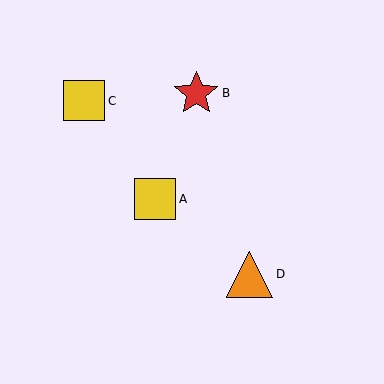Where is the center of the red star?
The center of the red star is at (196, 93).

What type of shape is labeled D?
Shape D is an orange triangle.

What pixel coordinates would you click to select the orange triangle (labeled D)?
Click at (250, 274) to select the orange triangle D.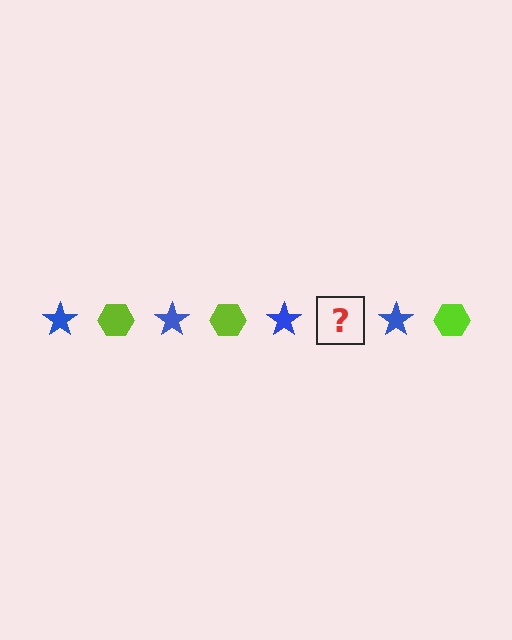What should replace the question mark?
The question mark should be replaced with a lime hexagon.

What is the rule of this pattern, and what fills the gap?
The rule is that the pattern alternates between blue star and lime hexagon. The gap should be filled with a lime hexagon.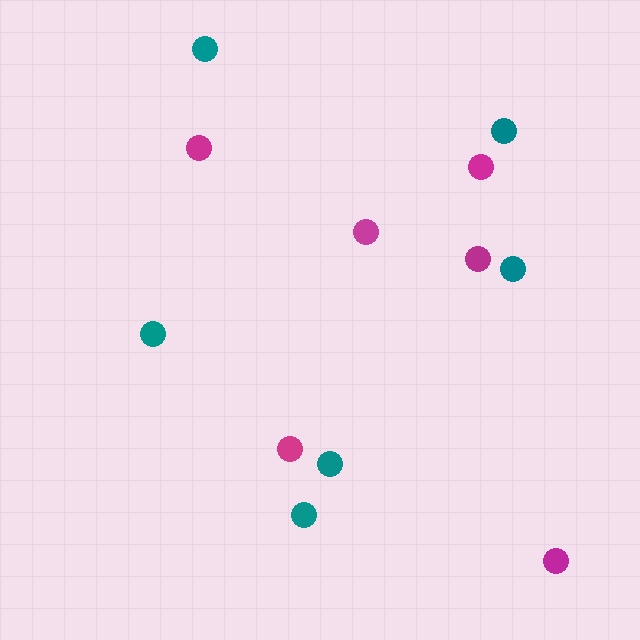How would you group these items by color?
There are 2 groups: one group of teal circles (6) and one group of magenta circles (6).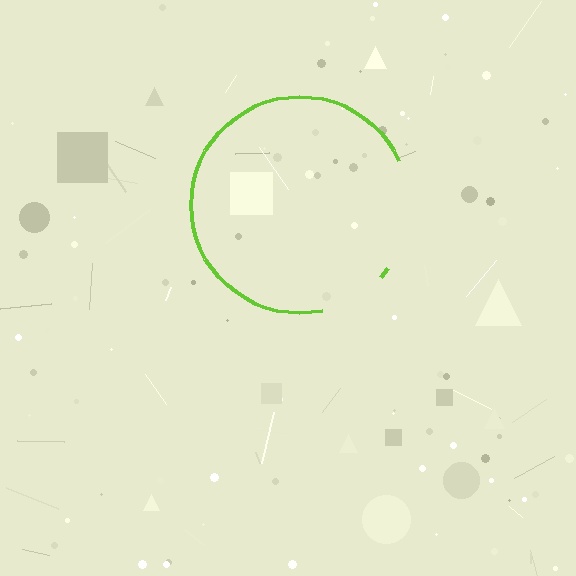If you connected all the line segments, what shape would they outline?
They would outline a circle.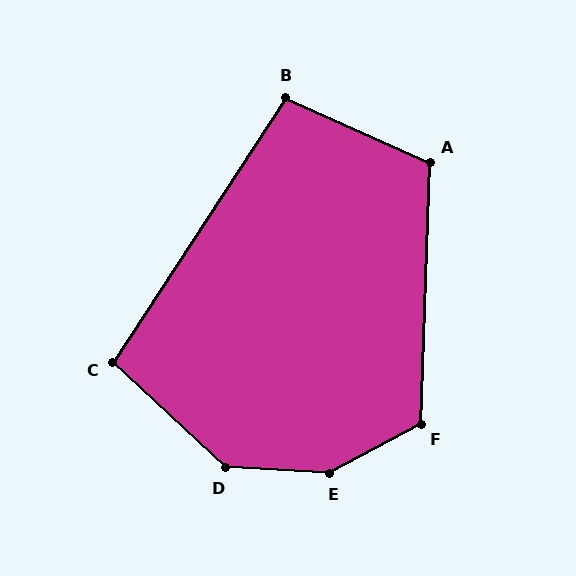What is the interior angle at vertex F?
Approximately 121 degrees (obtuse).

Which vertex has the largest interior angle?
E, at approximately 148 degrees.